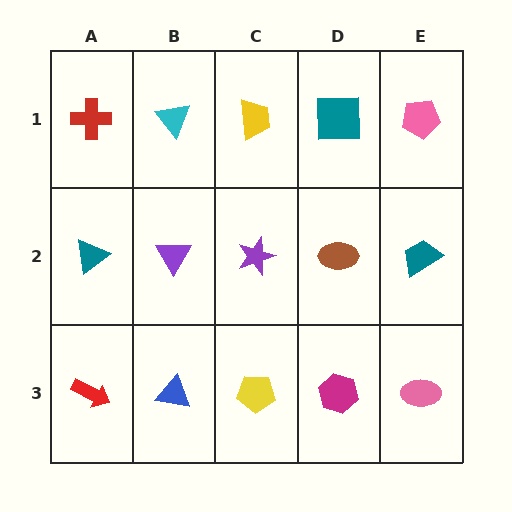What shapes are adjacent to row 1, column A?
A teal triangle (row 2, column A), a cyan triangle (row 1, column B).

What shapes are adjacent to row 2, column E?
A pink pentagon (row 1, column E), a pink ellipse (row 3, column E), a brown ellipse (row 2, column D).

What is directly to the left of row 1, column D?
A yellow trapezoid.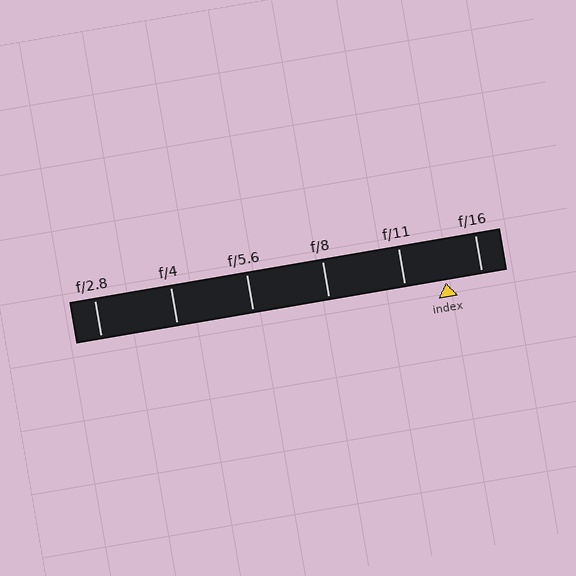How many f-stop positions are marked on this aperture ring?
There are 6 f-stop positions marked.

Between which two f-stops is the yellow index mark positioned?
The index mark is between f/11 and f/16.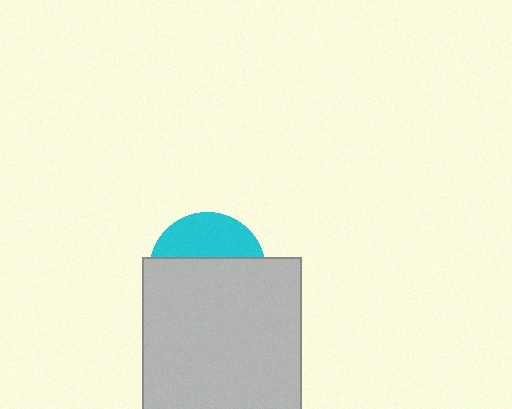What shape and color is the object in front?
The object in front is a light gray square.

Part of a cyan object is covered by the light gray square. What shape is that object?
It is a circle.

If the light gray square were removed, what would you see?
You would see the complete cyan circle.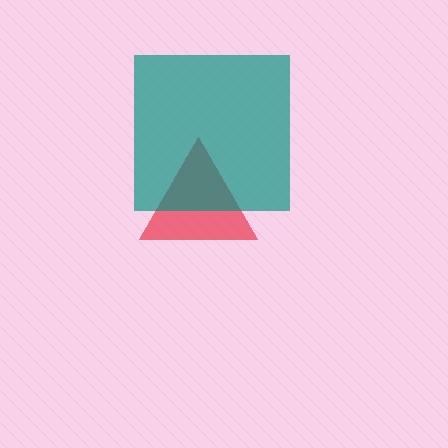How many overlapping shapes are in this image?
There are 2 overlapping shapes in the image.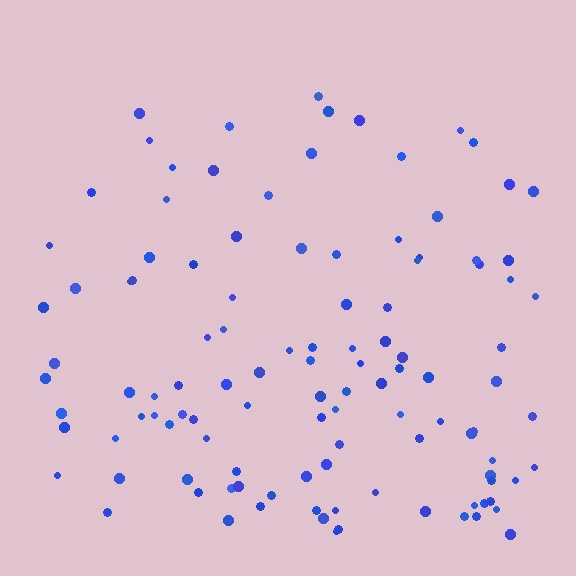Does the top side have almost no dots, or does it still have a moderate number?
Still a moderate number, just noticeably fewer than the bottom.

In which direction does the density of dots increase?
From top to bottom, with the bottom side densest.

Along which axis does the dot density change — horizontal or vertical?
Vertical.